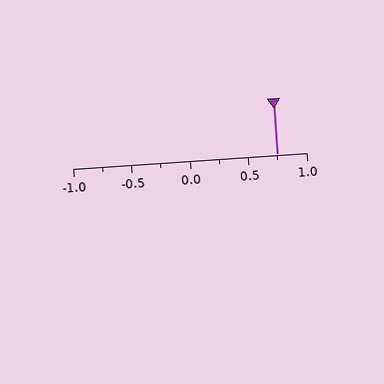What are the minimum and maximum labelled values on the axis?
The axis runs from -1.0 to 1.0.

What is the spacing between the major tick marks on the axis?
The major ticks are spaced 0.5 apart.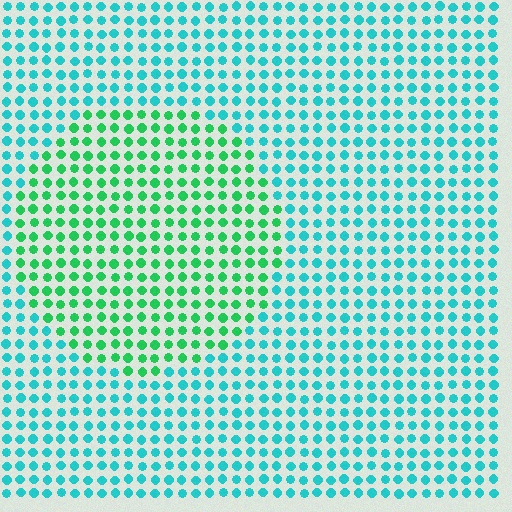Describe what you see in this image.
The image is filled with small cyan elements in a uniform arrangement. A circle-shaped region is visible where the elements are tinted to a slightly different hue, forming a subtle color boundary.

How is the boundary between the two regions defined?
The boundary is defined purely by a slight shift in hue (about 40 degrees). Spacing, size, and orientation are identical on both sides.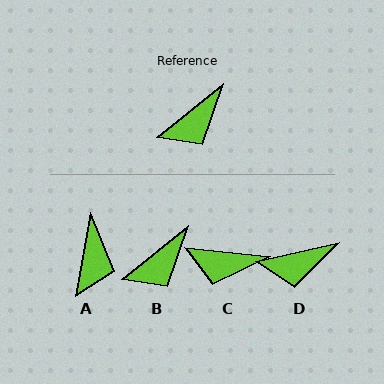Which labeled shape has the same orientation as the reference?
B.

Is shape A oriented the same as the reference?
No, it is off by about 41 degrees.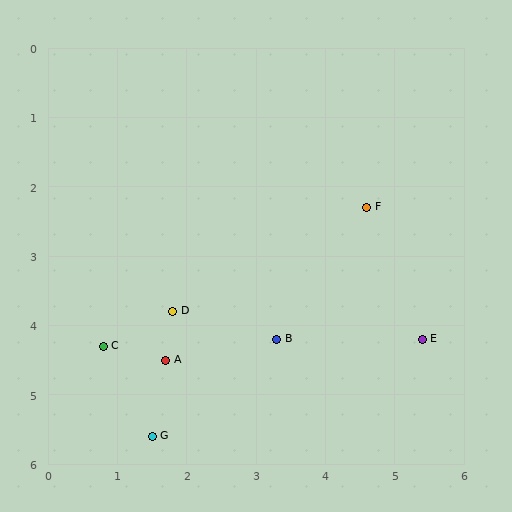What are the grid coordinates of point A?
Point A is at approximately (1.7, 4.5).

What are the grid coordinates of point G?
Point G is at approximately (1.5, 5.6).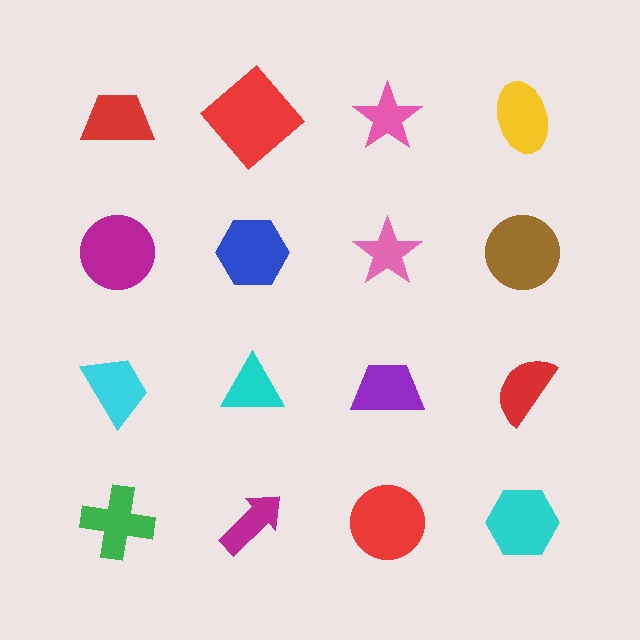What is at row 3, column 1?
A cyan trapezoid.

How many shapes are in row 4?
4 shapes.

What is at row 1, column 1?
A red trapezoid.